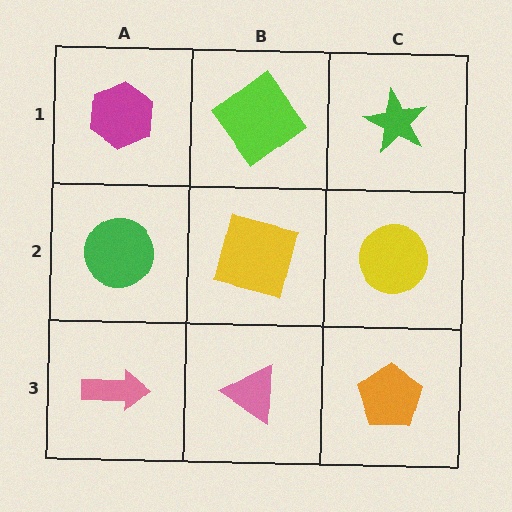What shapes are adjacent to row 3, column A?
A green circle (row 2, column A), a pink triangle (row 3, column B).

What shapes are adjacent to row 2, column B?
A lime diamond (row 1, column B), a pink triangle (row 3, column B), a green circle (row 2, column A), a yellow circle (row 2, column C).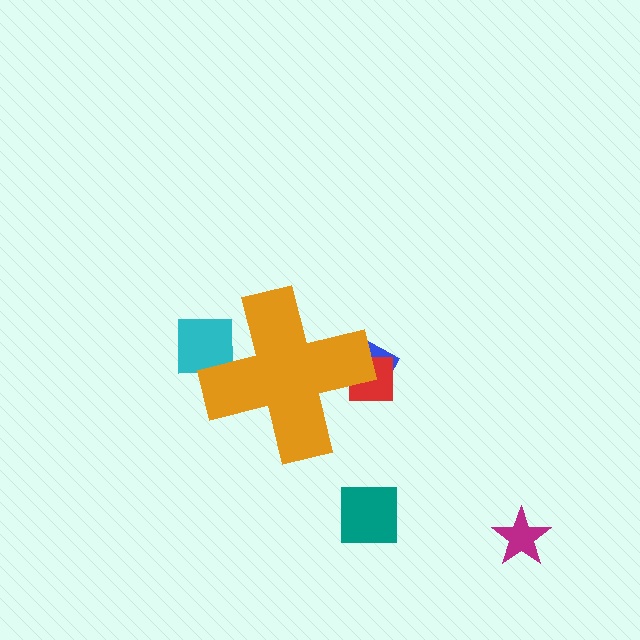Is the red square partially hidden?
Yes, the red square is partially hidden behind the orange cross.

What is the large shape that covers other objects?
An orange cross.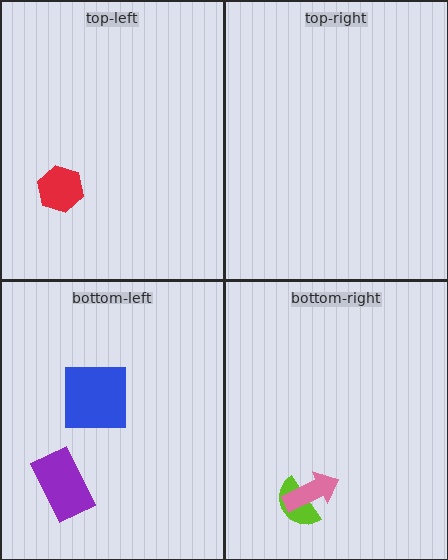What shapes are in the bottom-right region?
The lime semicircle, the pink arrow.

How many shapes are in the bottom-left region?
2.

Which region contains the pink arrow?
The bottom-right region.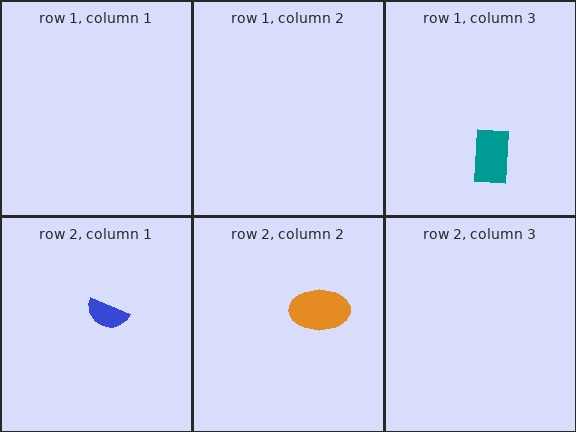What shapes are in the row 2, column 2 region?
The orange ellipse.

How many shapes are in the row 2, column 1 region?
1.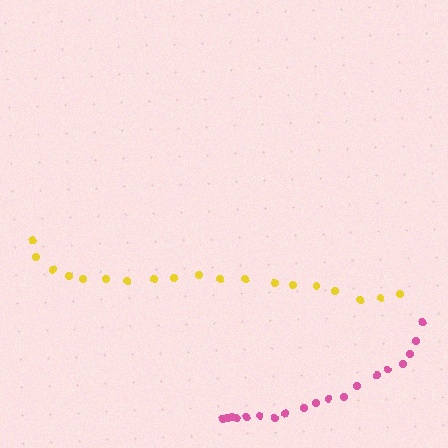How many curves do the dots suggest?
There are 2 distinct paths.